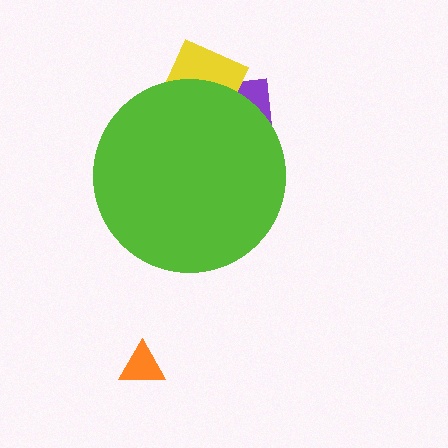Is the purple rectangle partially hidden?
Yes, the purple rectangle is partially hidden behind the lime circle.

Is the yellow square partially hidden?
Yes, the yellow square is partially hidden behind the lime circle.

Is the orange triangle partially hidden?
No, the orange triangle is fully visible.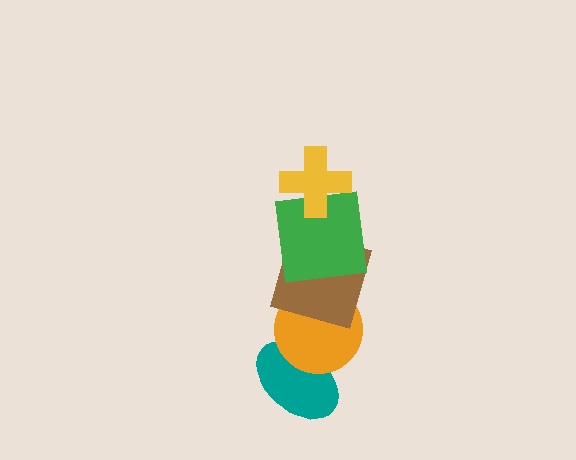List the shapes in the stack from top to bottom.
From top to bottom: the yellow cross, the green square, the brown square, the orange circle, the teal ellipse.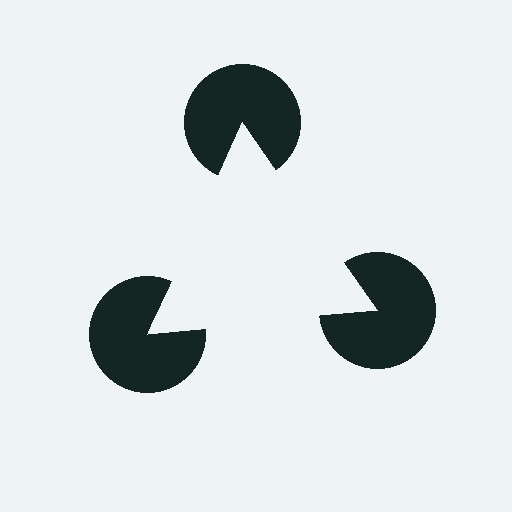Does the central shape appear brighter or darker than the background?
It typically appears slightly brighter than the background, even though no actual brightness change is drawn.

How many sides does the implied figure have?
3 sides.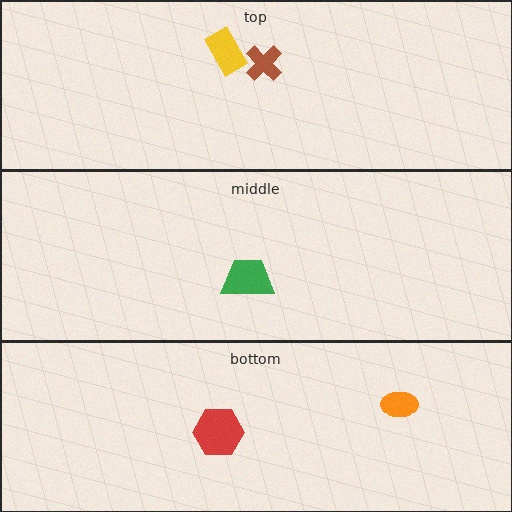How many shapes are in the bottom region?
2.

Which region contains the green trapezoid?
The middle region.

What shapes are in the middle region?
The green trapezoid.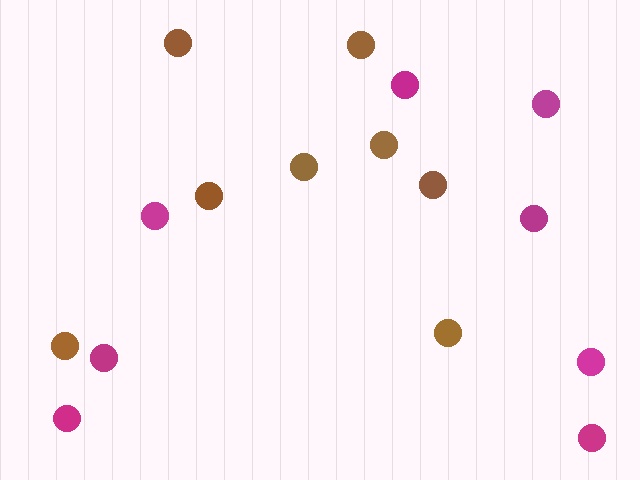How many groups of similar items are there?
There are 2 groups: one group of brown circles (8) and one group of magenta circles (8).